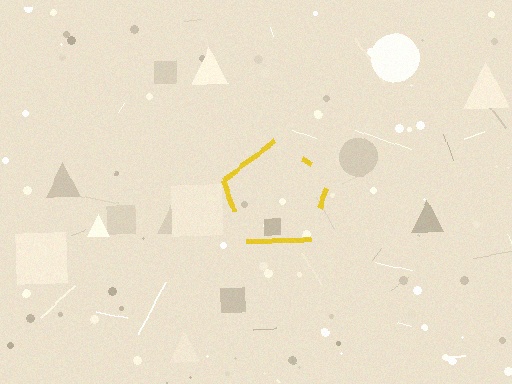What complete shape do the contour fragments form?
The contour fragments form a pentagon.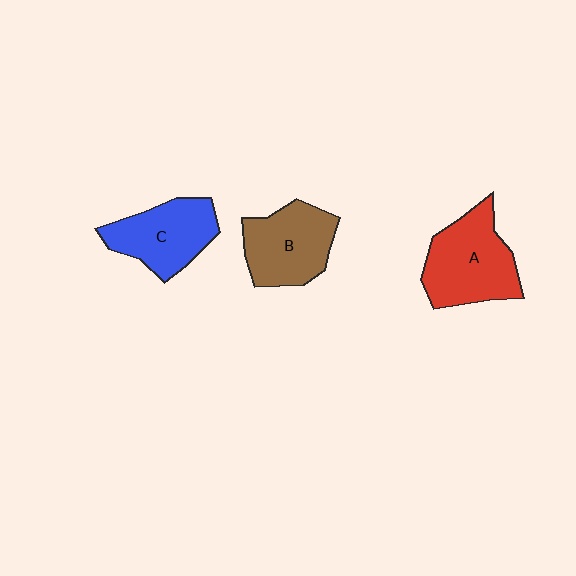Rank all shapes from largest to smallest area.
From largest to smallest: A (red), B (brown), C (blue).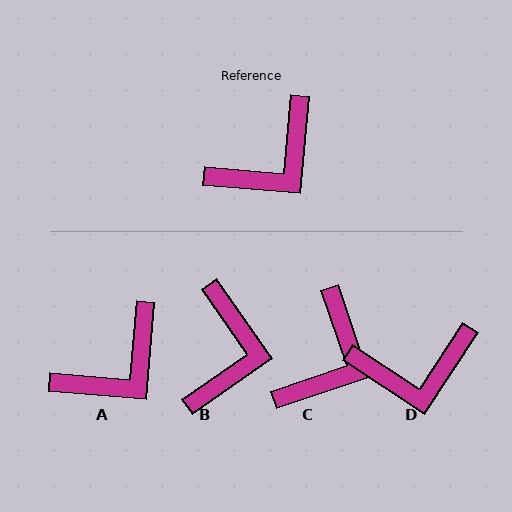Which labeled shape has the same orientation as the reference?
A.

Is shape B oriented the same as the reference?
No, it is off by about 40 degrees.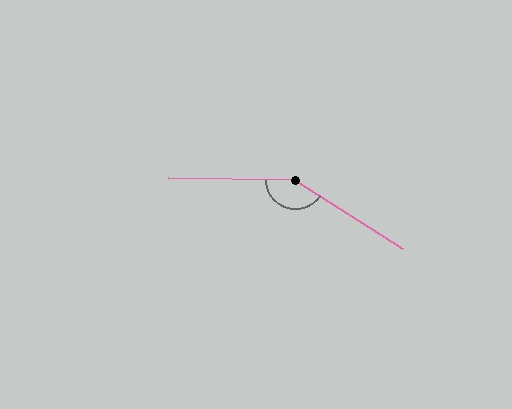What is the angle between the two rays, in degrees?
Approximately 148 degrees.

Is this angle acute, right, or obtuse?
It is obtuse.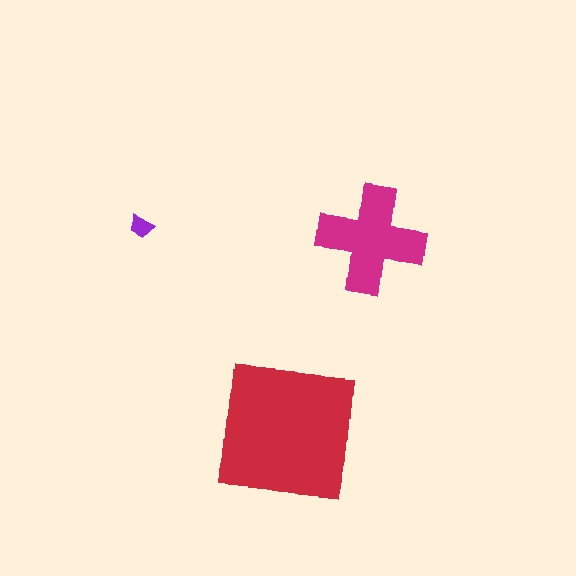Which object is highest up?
The purple trapezoid is topmost.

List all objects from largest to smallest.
The red square, the magenta cross, the purple trapezoid.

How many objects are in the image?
There are 3 objects in the image.